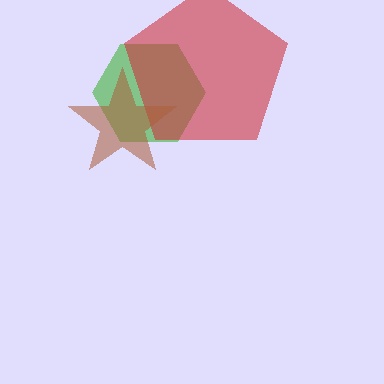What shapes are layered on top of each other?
The layered shapes are: a green hexagon, a red pentagon, a brown star.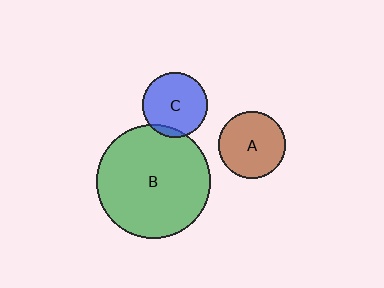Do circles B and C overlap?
Yes.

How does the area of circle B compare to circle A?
Approximately 2.9 times.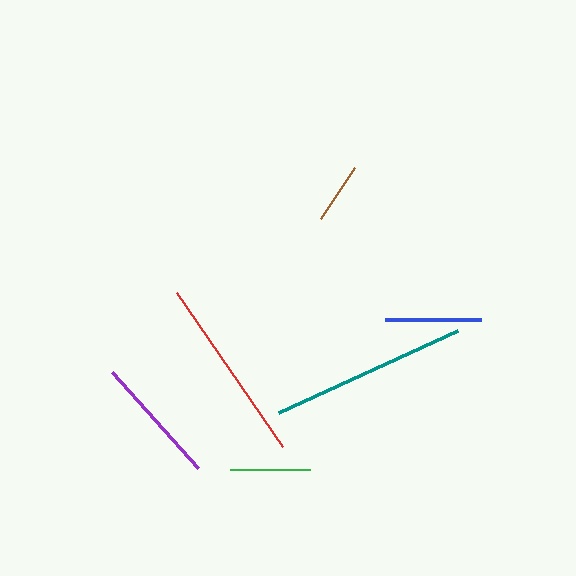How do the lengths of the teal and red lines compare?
The teal and red lines are approximately the same length.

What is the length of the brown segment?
The brown segment is approximately 61 pixels long.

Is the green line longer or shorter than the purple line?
The purple line is longer than the green line.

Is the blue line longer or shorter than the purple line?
The purple line is longer than the blue line.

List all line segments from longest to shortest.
From longest to shortest: teal, red, purple, blue, green, brown.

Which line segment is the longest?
The teal line is the longest at approximately 198 pixels.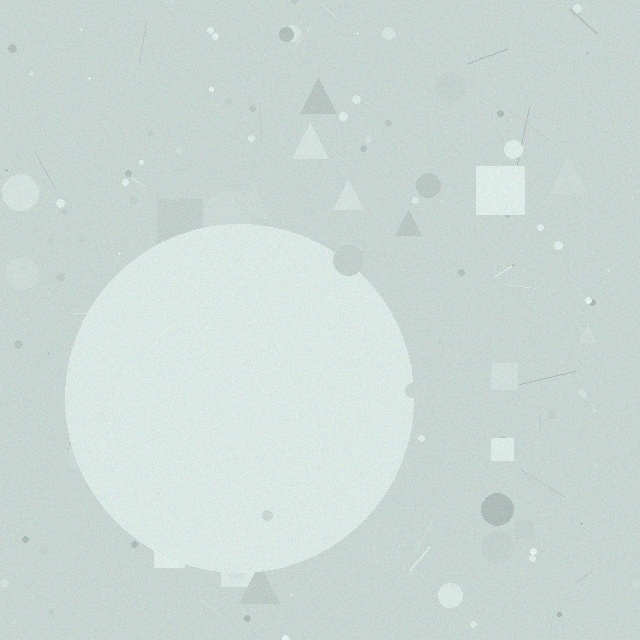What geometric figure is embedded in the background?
A circle is embedded in the background.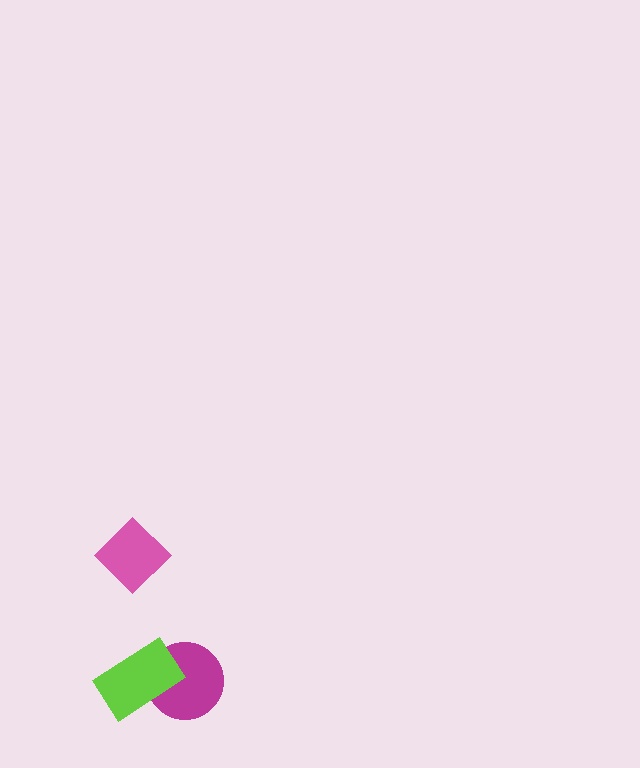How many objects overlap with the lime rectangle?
1 object overlaps with the lime rectangle.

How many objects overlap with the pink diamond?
0 objects overlap with the pink diamond.